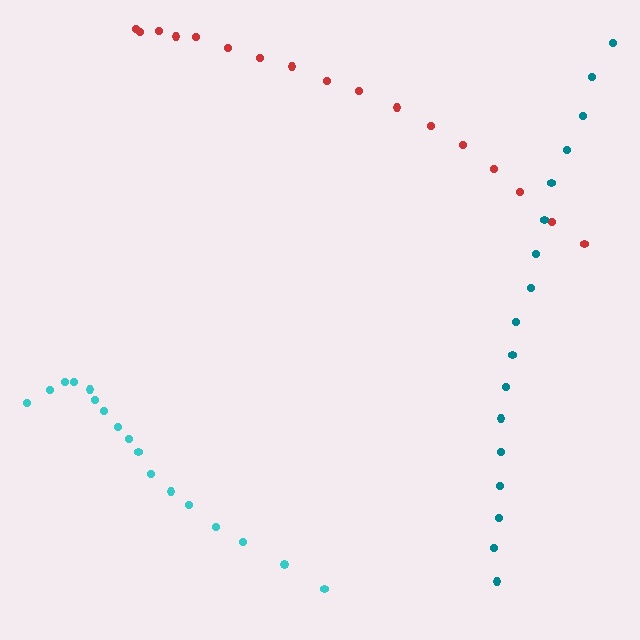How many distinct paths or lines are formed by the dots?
There are 3 distinct paths.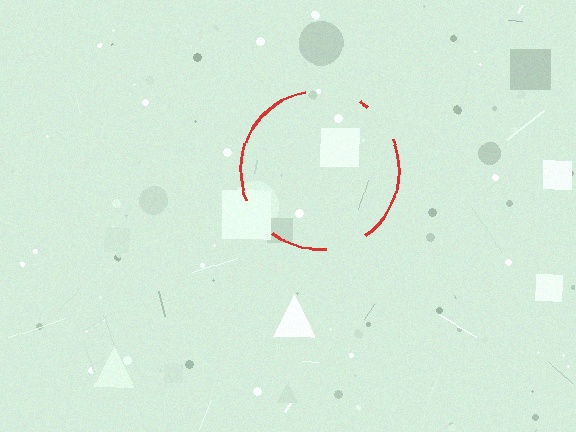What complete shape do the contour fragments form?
The contour fragments form a circle.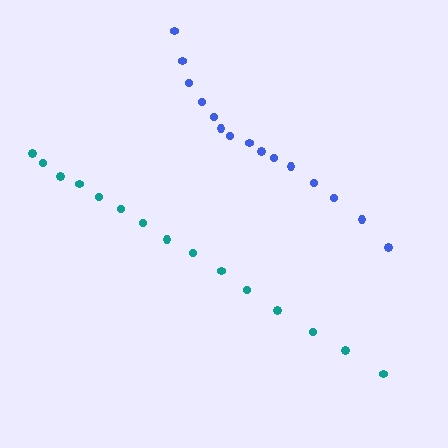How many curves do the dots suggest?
There are 2 distinct paths.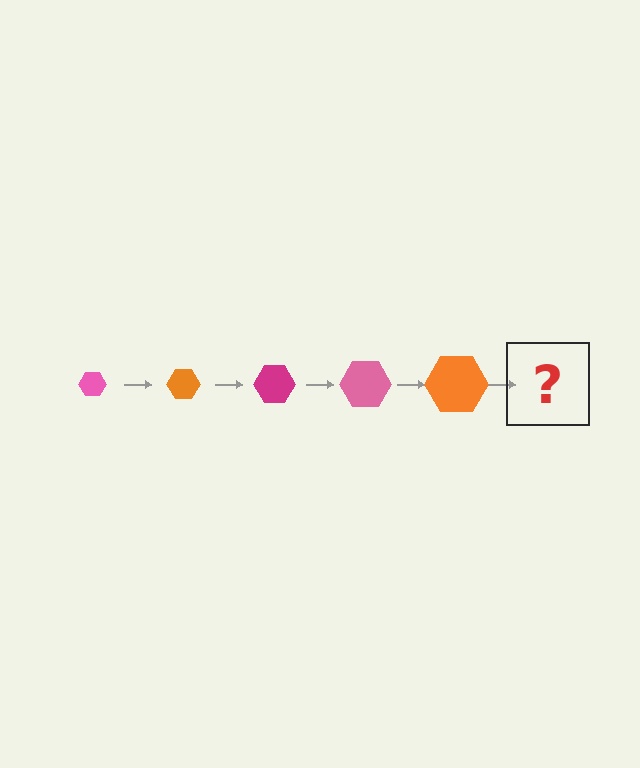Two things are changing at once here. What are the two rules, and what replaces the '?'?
The two rules are that the hexagon grows larger each step and the color cycles through pink, orange, and magenta. The '?' should be a magenta hexagon, larger than the previous one.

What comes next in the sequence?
The next element should be a magenta hexagon, larger than the previous one.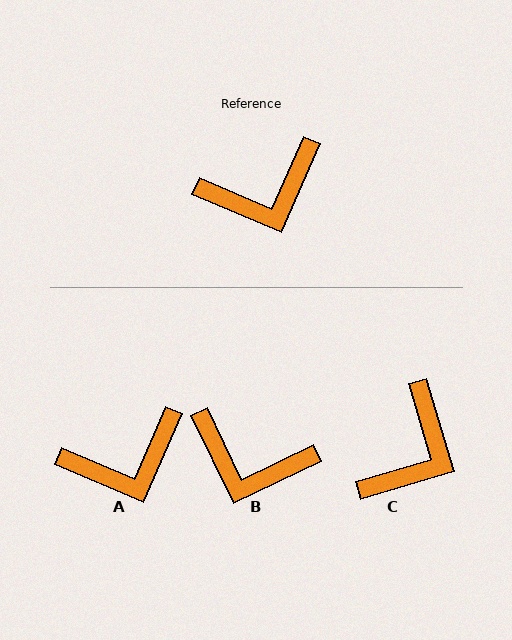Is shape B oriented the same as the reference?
No, it is off by about 41 degrees.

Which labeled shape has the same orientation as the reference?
A.